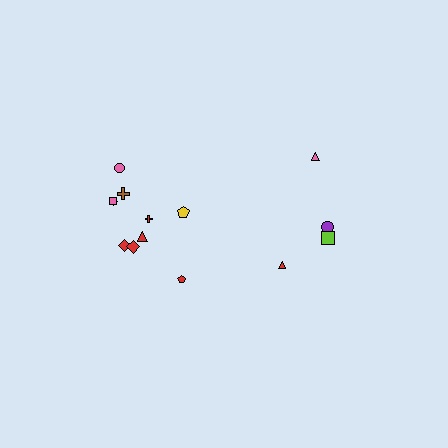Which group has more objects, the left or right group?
The left group.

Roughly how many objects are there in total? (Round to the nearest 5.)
Roughly 15 objects in total.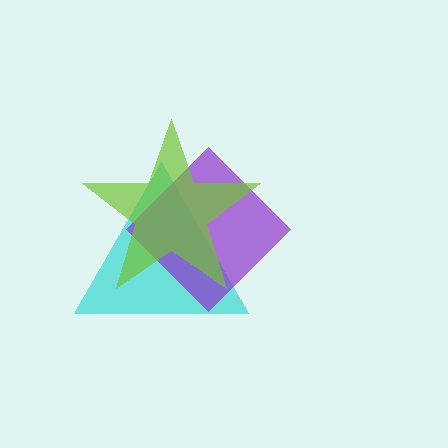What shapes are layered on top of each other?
The layered shapes are: a cyan triangle, a purple diamond, a lime star.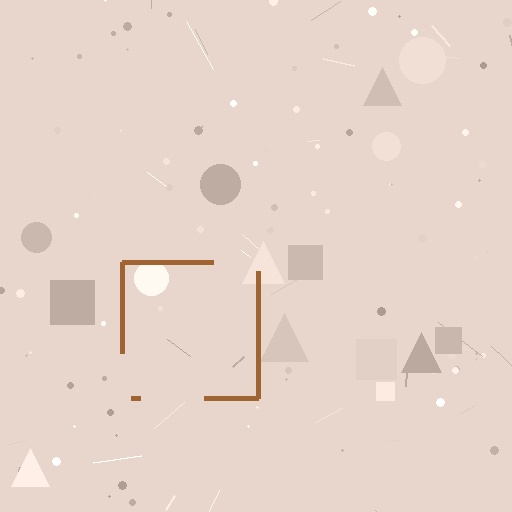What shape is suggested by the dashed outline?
The dashed outline suggests a square.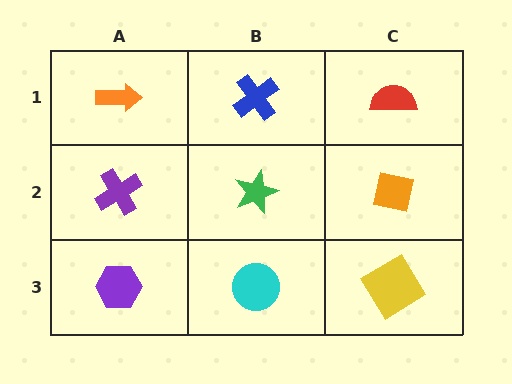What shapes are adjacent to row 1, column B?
A green star (row 2, column B), an orange arrow (row 1, column A), a red semicircle (row 1, column C).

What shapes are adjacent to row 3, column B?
A green star (row 2, column B), a purple hexagon (row 3, column A), a yellow diamond (row 3, column C).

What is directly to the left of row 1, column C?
A blue cross.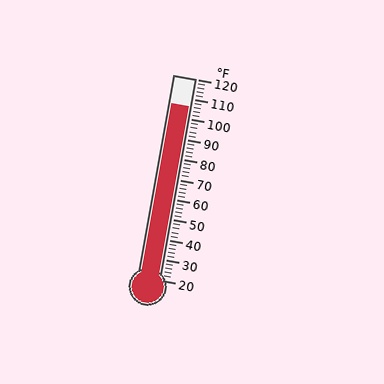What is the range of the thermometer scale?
The thermometer scale ranges from 20°F to 120°F.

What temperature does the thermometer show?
The thermometer shows approximately 106°F.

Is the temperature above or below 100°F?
The temperature is above 100°F.